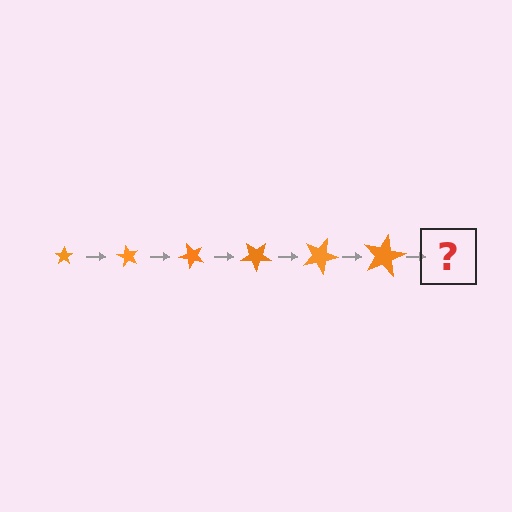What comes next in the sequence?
The next element should be a star, larger than the previous one and rotated 360 degrees from the start.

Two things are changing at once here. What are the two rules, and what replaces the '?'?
The two rules are that the star grows larger each step and it rotates 60 degrees each step. The '?' should be a star, larger than the previous one and rotated 360 degrees from the start.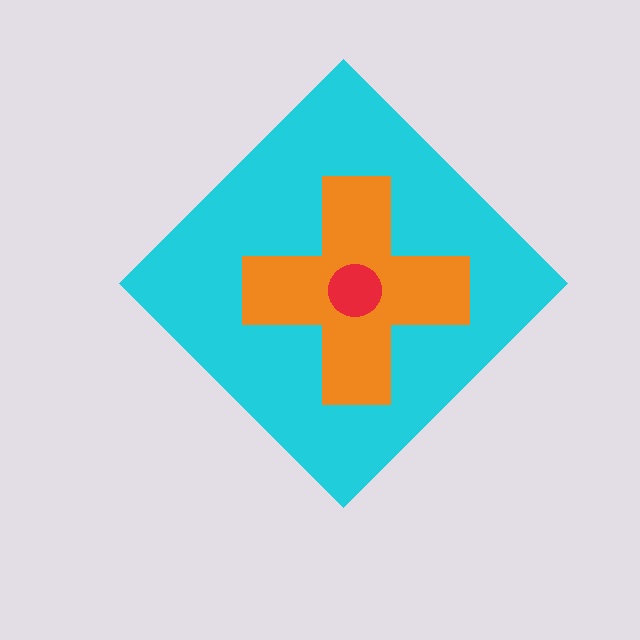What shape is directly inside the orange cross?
The red circle.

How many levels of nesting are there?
3.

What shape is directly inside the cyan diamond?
The orange cross.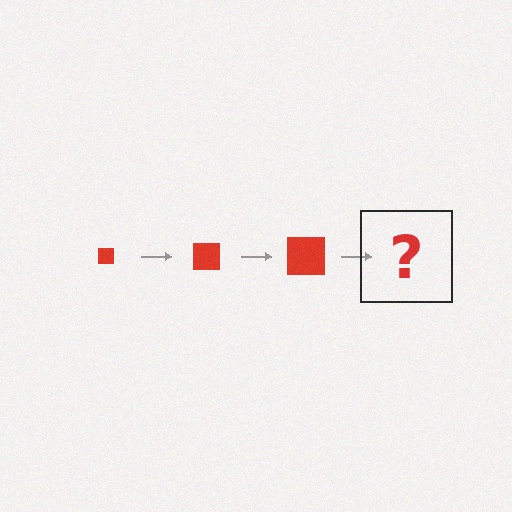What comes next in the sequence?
The next element should be a red square, larger than the previous one.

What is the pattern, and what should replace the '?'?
The pattern is that the square gets progressively larger each step. The '?' should be a red square, larger than the previous one.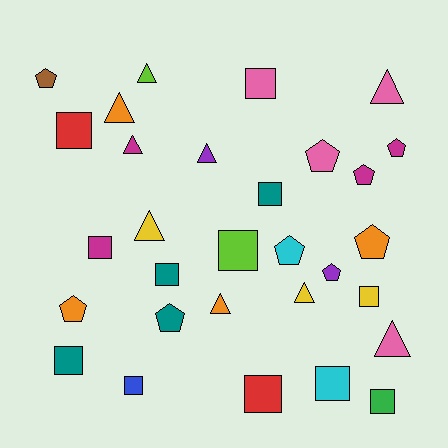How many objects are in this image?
There are 30 objects.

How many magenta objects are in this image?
There are 4 magenta objects.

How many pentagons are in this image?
There are 9 pentagons.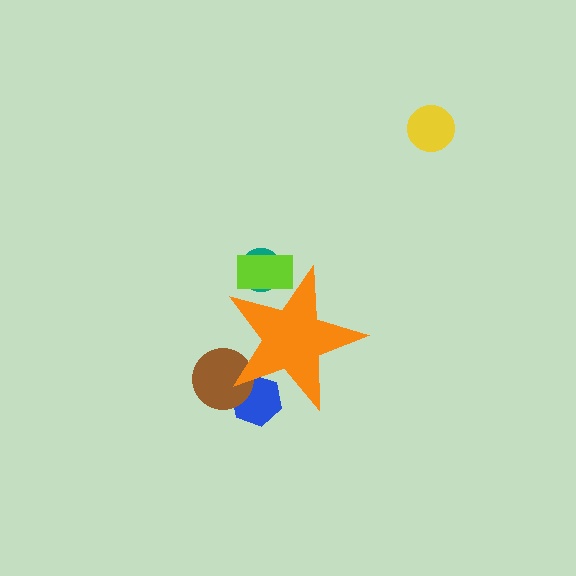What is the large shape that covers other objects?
An orange star.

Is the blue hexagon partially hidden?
Yes, the blue hexagon is partially hidden behind the orange star.